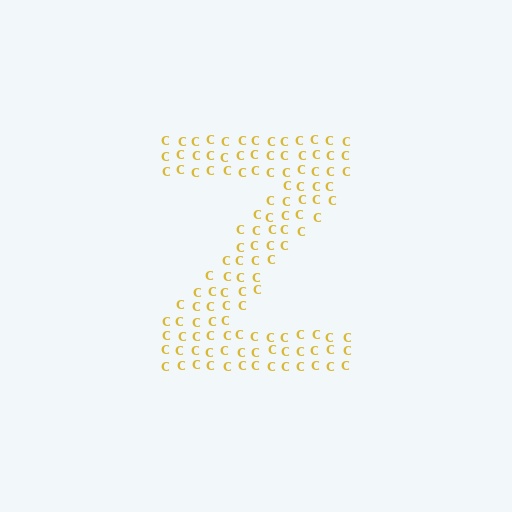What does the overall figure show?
The overall figure shows the letter Z.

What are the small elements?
The small elements are letter C's.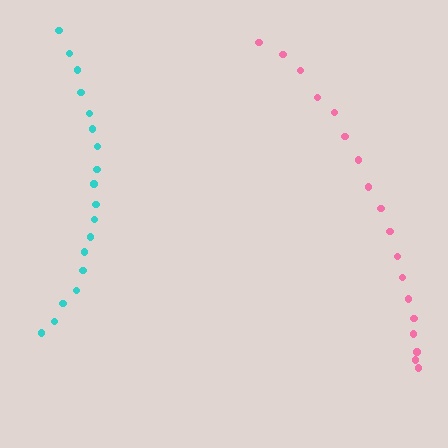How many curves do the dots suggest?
There are 2 distinct paths.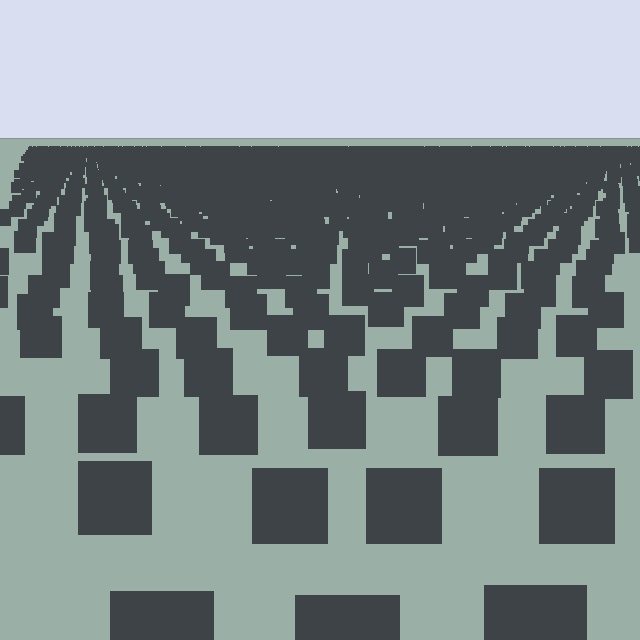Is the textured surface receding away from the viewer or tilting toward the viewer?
The surface is receding away from the viewer. Texture elements get smaller and denser toward the top.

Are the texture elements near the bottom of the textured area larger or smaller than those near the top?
Larger. Near the bottom, elements are closer to the viewer and appear at a bigger on-screen size.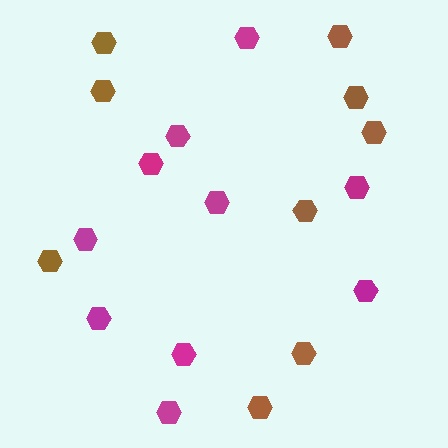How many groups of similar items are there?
There are 2 groups: one group of brown hexagons (9) and one group of magenta hexagons (10).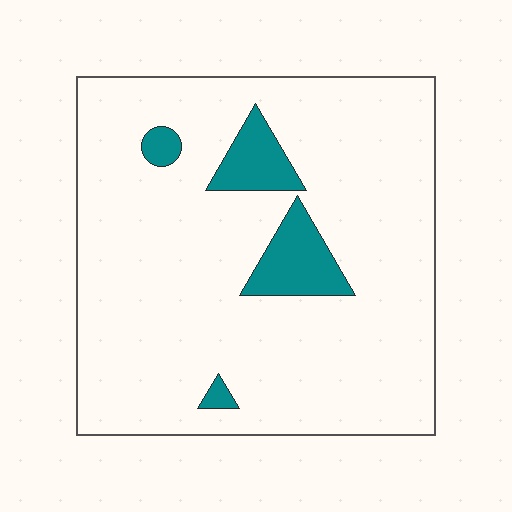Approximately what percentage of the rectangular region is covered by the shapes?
Approximately 10%.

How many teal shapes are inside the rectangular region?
4.